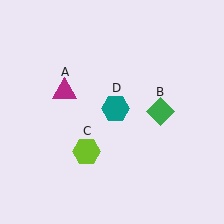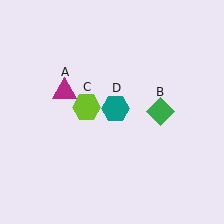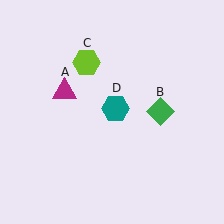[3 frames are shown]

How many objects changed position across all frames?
1 object changed position: lime hexagon (object C).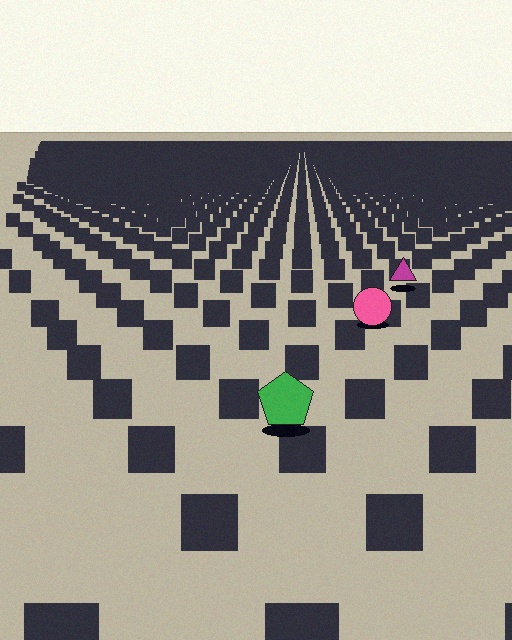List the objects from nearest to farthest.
From nearest to farthest: the green pentagon, the pink circle, the magenta triangle.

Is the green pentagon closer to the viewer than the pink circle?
Yes. The green pentagon is closer — you can tell from the texture gradient: the ground texture is coarser near it.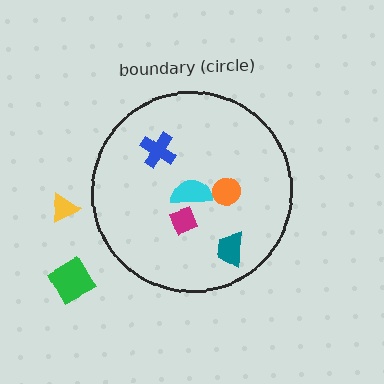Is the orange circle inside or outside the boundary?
Inside.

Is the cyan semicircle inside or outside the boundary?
Inside.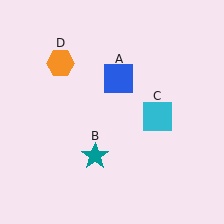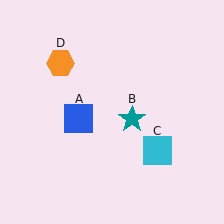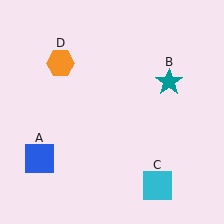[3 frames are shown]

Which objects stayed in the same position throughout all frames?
Orange hexagon (object D) remained stationary.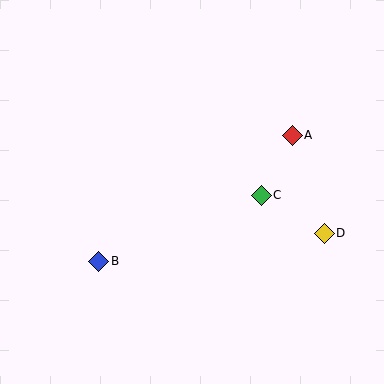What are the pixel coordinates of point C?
Point C is at (261, 195).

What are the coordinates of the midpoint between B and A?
The midpoint between B and A is at (195, 198).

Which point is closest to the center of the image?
Point C at (261, 195) is closest to the center.